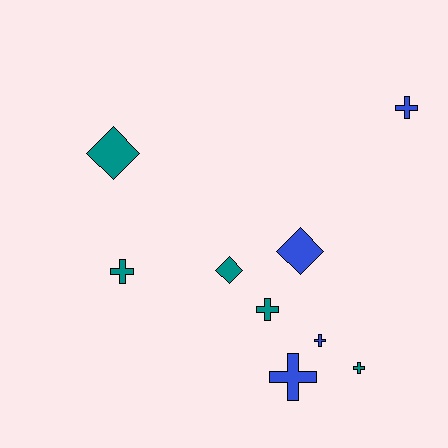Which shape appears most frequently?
Cross, with 6 objects.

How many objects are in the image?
There are 9 objects.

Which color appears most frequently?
Teal, with 5 objects.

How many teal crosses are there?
There are 3 teal crosses.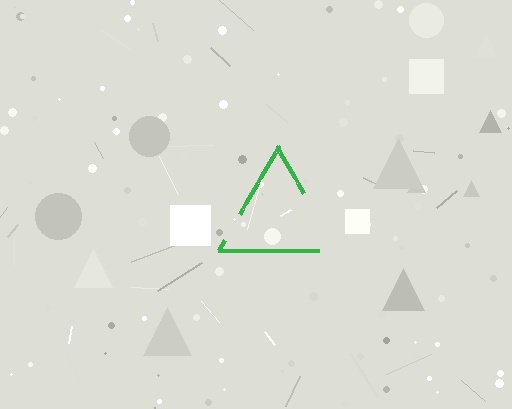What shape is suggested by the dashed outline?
The dashed outline suggests a triangle.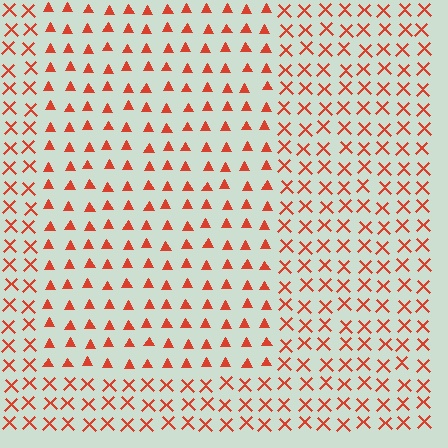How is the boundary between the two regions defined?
The boundary is defined by a change in element shape: triangles inside vs. X marks outside. All elements share the same color and spacing.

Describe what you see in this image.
The image is filled with small red elements arranged in a uniform grid. A rectangle-shaped region contains triangles, while the surrounding area contains X marks. The boundary is defined purely by the change in element shape.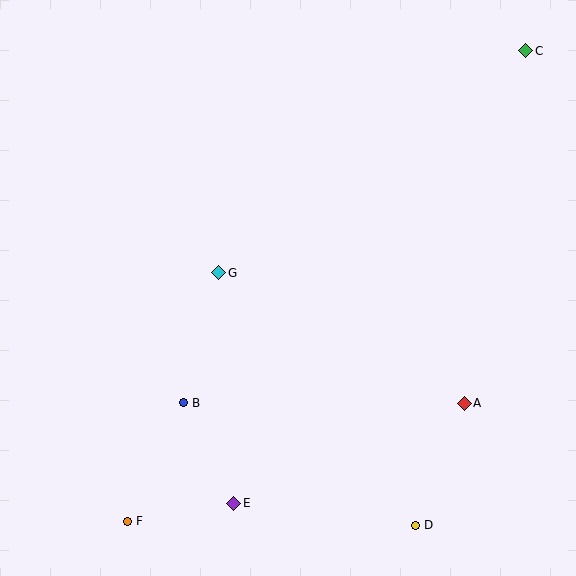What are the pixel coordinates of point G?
Point G is at (219, 273).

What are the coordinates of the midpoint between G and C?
The midpoint between G and C is at (372, 162).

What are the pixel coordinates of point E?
Point E is at (234, 503).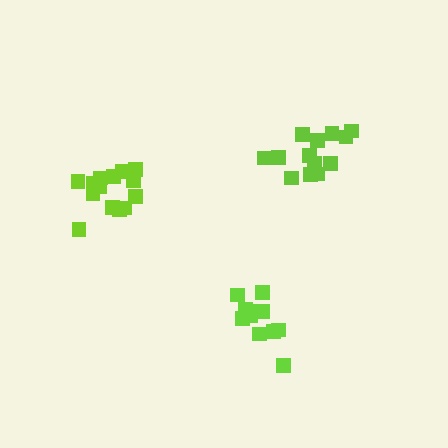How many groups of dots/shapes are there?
There are 3 groups.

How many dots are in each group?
Group 1: 11 dots, Group 2: 14 dots, Group 3: 13 dots (38 total).